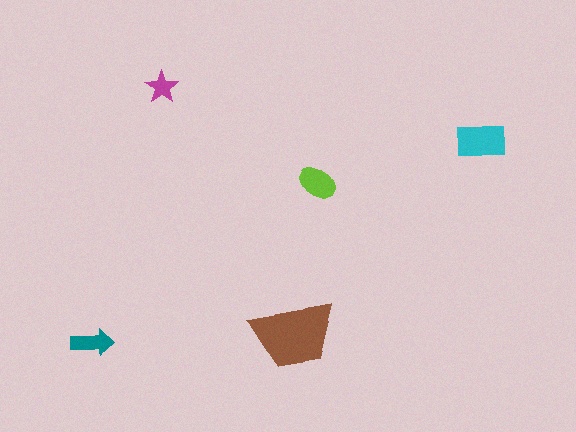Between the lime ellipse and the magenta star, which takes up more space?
The lime ellipse.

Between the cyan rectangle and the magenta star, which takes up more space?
The cyan rectangle.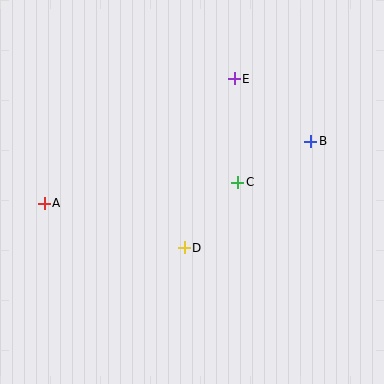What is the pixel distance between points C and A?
The distance between C and A is 195 pixels.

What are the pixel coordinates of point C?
Point C is at (238, 182).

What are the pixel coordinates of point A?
Point A is at (44, 203).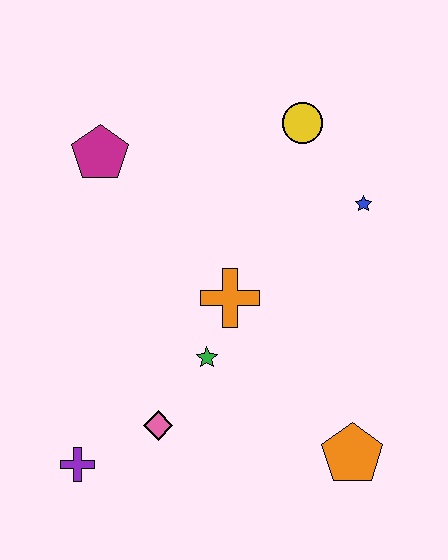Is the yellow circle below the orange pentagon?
No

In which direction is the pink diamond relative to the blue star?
The pink diamond is below the blue star.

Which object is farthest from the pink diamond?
The yellow circle is farthest from the pink diamond.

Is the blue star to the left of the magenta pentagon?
No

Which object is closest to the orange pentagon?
The green star is closest to the orange pentagon.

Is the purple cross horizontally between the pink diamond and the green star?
No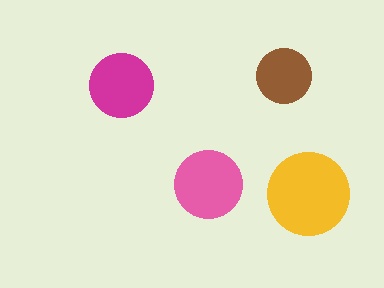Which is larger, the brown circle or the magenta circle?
The magenta one.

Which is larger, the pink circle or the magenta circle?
The pink one.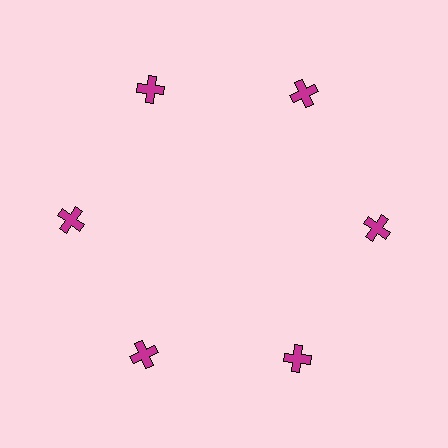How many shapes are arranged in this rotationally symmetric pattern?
There are 6 shapes, arranged in 6 groups of 1.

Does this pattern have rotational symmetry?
Yes, this pattern has 6-fold rotational symmetry. It looks the same after rotating 60 degrees around the center.